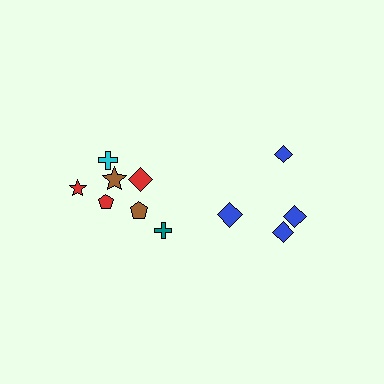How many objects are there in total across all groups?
There are 11 objects.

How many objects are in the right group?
There are 4 objects.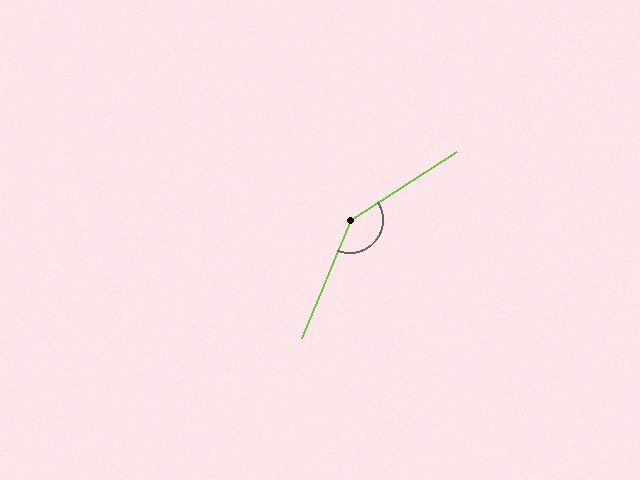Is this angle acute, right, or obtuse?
It is obtuse.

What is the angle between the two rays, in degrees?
Approximately 145 degrees.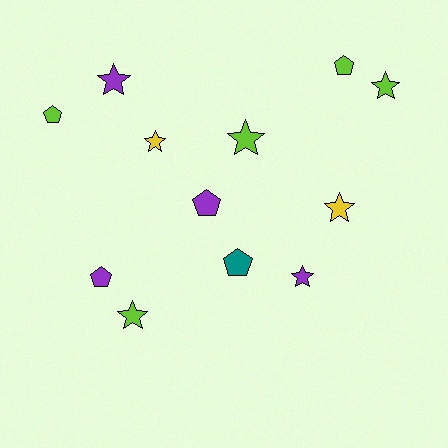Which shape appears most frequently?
Star, with 7 objects.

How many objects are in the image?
There are 12 objects.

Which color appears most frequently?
Lime, with 5 objects.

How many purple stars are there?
There are 2 purple stars.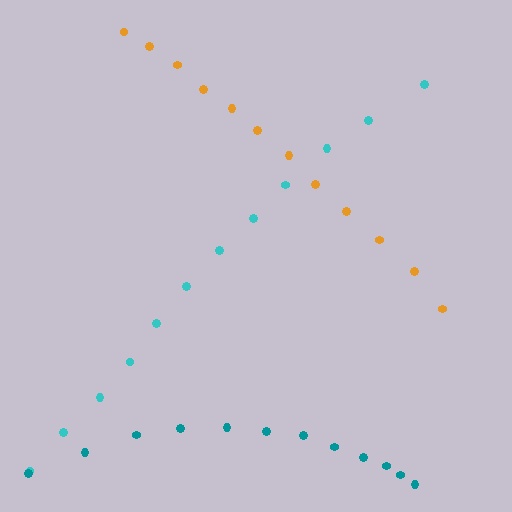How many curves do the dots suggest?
There are 3 distinct paths.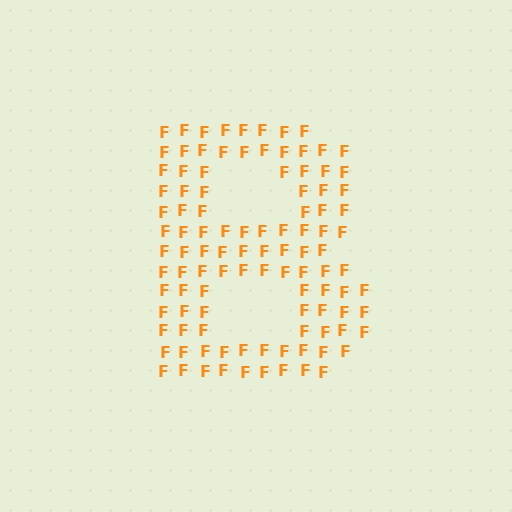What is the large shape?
The large shape is the letter B.